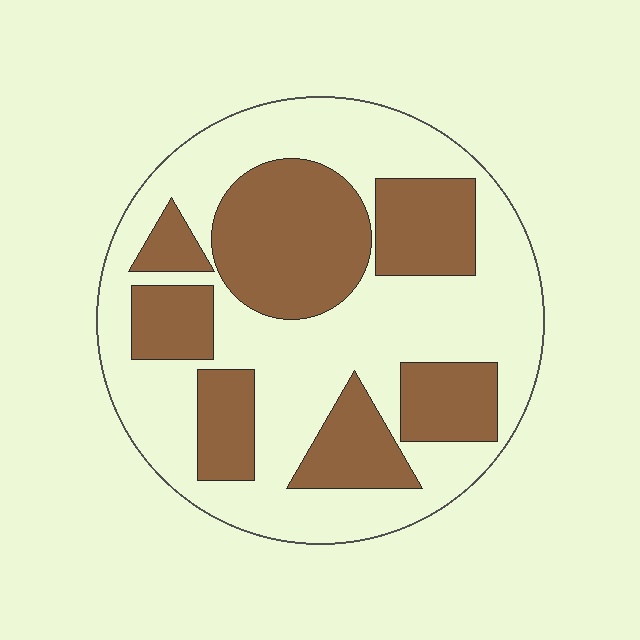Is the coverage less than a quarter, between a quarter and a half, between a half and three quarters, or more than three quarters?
Between a quarter and a half.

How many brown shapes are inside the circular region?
7.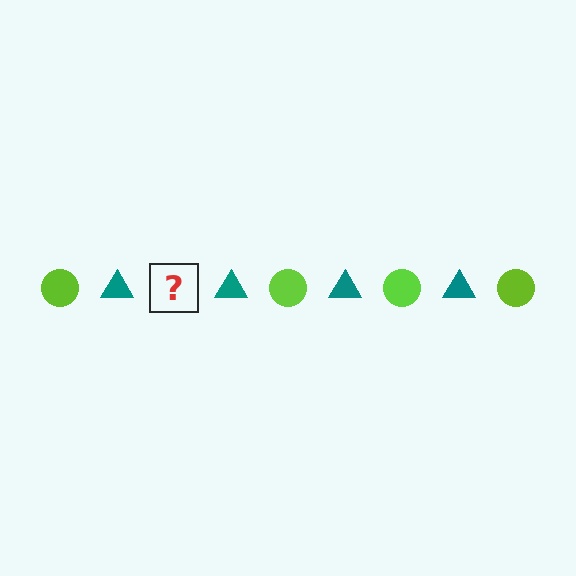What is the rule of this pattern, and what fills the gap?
The rule is that the pattern alternates between lime circle and teal triangle. The gap should be filled with a lime circle.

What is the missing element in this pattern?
The missing element is a lime circle.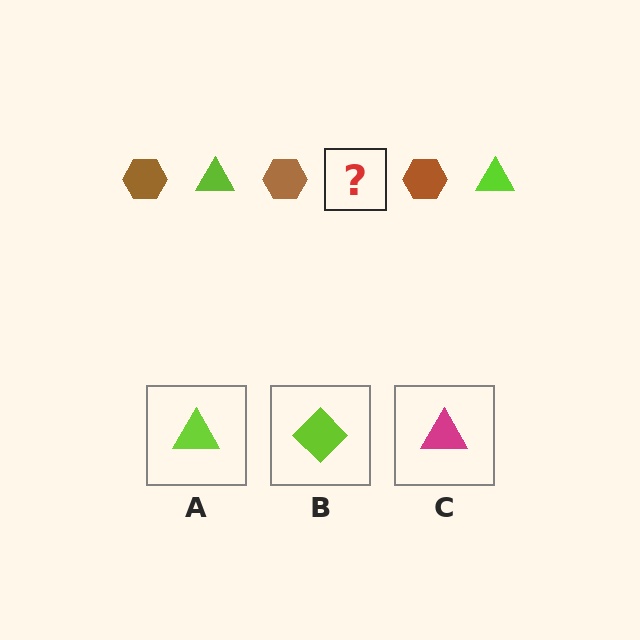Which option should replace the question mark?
Option A.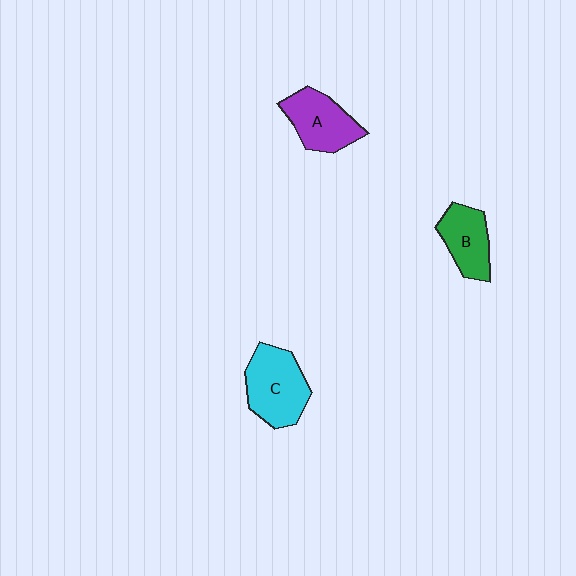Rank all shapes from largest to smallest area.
From largest to smallest: C (cyan), A (purple), B (green).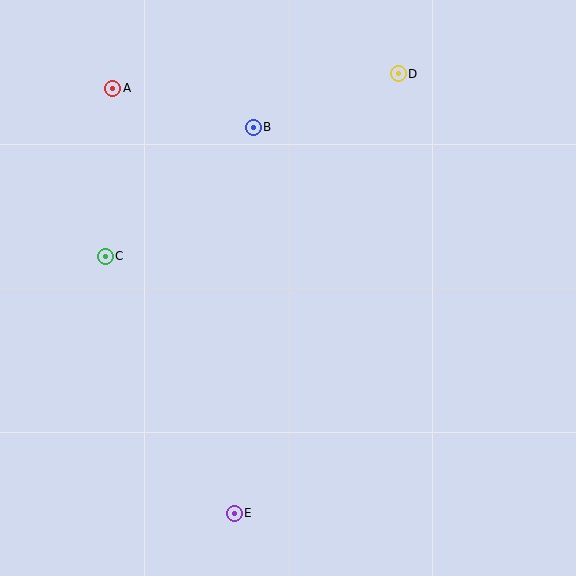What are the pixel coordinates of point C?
Point C is at (105, 256).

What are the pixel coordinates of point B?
Point B is at (253, 127).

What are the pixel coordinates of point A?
Point A is at (113, 88).